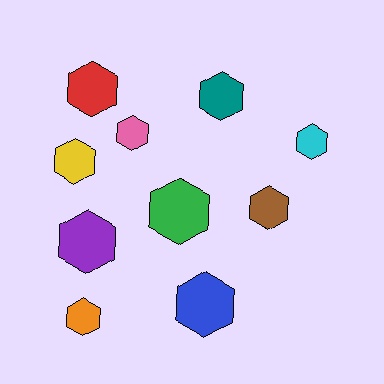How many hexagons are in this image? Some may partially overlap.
There are 10 hexagons.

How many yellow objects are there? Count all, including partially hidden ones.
There is 1 yellow object.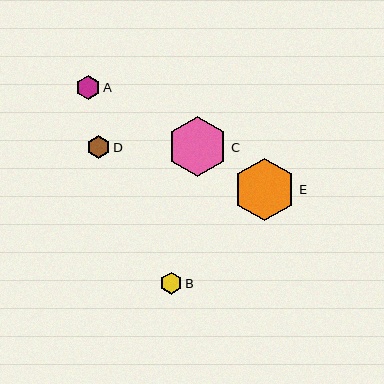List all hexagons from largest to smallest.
From largest to smallest: E, C, A, D, B.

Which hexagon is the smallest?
Hexagon B is the smallest with a size of approximately 22 pixels.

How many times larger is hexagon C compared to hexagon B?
Hexagon C is approximately 2.7 times the size of hexagon B.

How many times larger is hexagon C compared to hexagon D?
Hexagon C is approximately 2.7 times the size of hexagon D.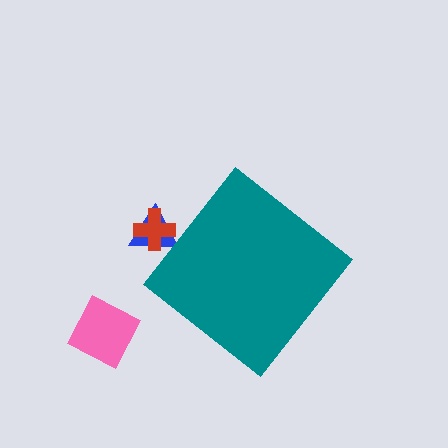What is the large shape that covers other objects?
A teal diamond.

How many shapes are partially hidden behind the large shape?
2 shapes are partially hidden.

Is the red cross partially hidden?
Yes, the red cross is partially hidden behind the teal diamond.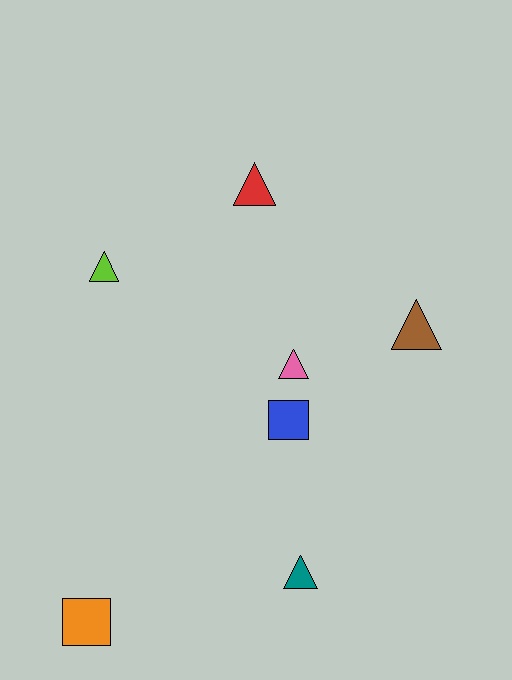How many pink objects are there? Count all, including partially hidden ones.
There is 1 pink object.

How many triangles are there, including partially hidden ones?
There are 5 triangles.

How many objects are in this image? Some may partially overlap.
There are 7 objects.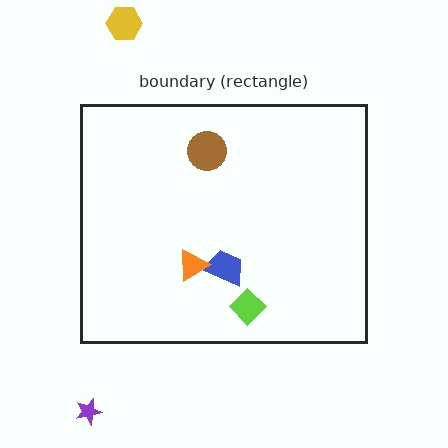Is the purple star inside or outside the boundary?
Outside.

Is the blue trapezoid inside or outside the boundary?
Inside.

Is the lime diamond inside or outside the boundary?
Inside.